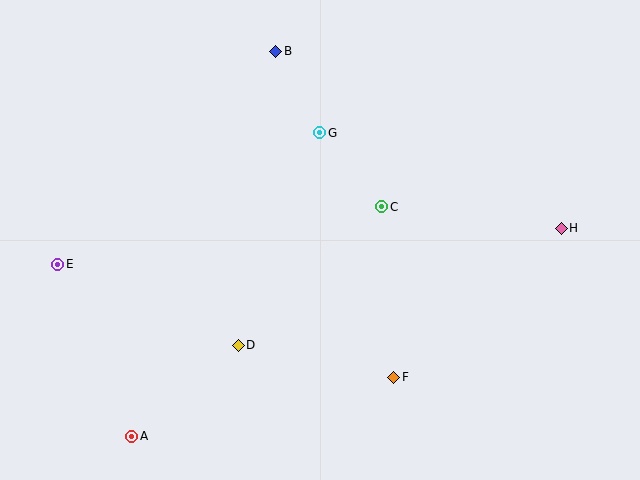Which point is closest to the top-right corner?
Point H is closest to the top-right corner.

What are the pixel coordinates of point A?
Point A is at (132, 436).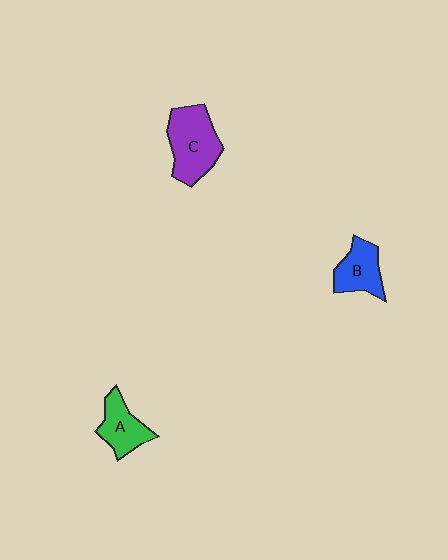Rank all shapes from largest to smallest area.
From largest to smallest: C (purple), A (green), B (blue).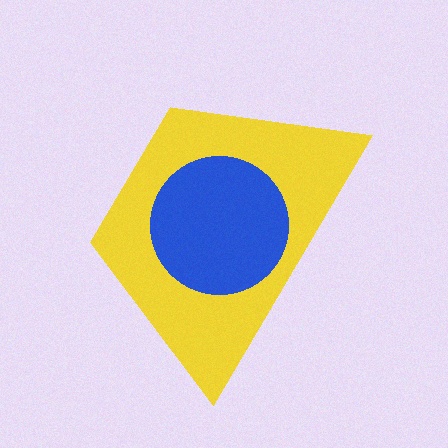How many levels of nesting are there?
2.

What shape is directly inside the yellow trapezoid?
The blue circle.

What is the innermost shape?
The blue circle.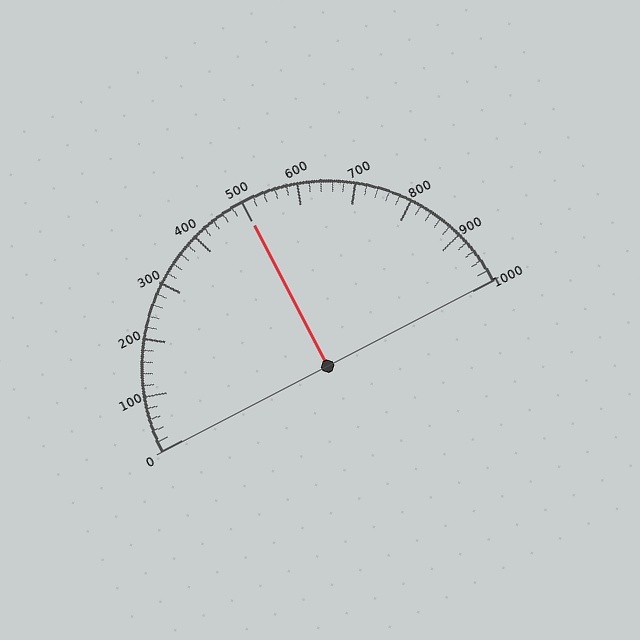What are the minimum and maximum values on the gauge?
The gauge ranges from 0 to 1000.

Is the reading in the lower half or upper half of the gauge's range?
The reading is in the upper half of the range (0 to 1000).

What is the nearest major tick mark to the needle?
The nearest major tick mark is 500.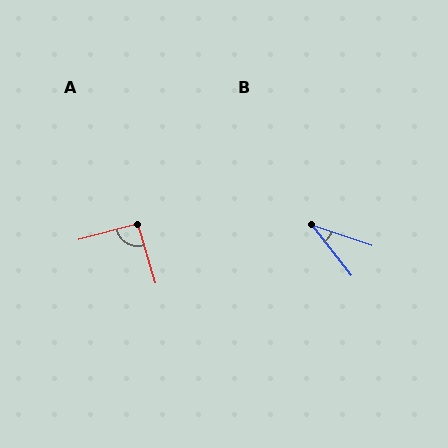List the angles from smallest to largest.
B (33°), A (92°).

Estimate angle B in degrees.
Approximately 33 degrees.